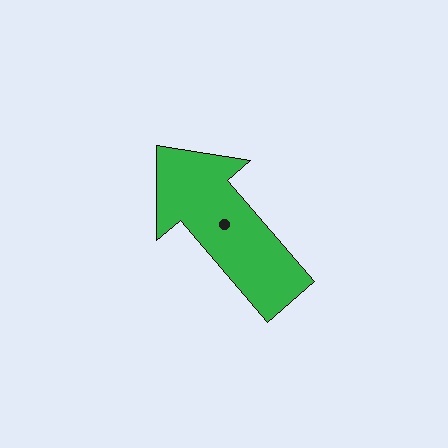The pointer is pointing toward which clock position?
Roughly 11 o'clock.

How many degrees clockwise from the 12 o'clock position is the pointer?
Approximately 319 degrees.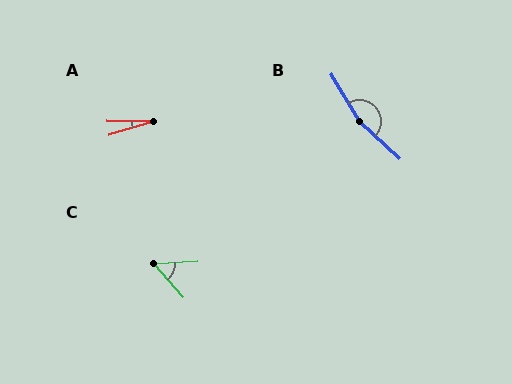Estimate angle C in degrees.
Approximately 51 degrees.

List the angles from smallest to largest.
A (18°), C (51°), B (163°).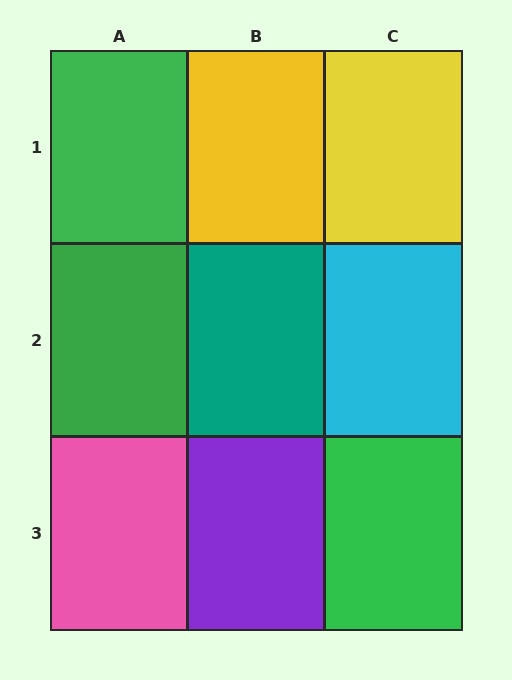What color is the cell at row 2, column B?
Teal.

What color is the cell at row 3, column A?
Pink.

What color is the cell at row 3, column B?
Purple.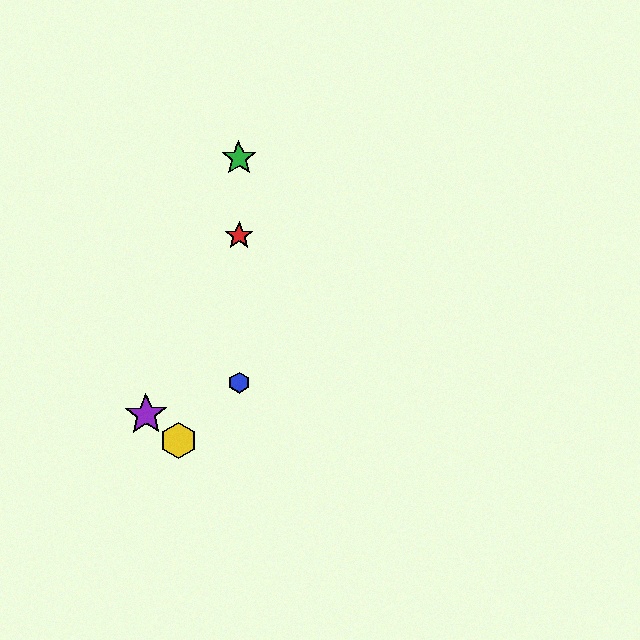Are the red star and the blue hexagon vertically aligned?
Yes, both are at x≈239.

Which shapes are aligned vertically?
The red star, the blue hexagon, the green star are aligned vertically.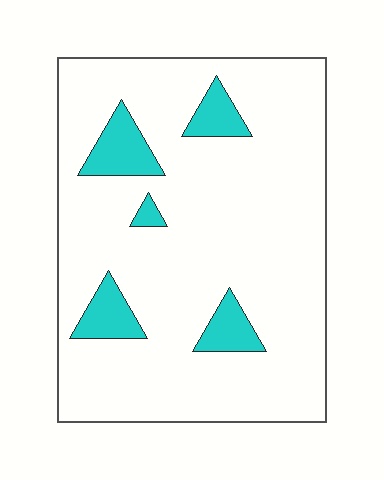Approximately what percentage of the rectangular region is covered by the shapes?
Approximately 10%.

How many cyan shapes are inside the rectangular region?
5.